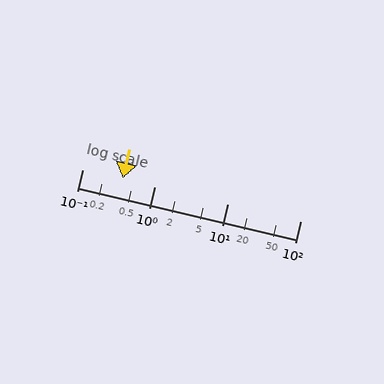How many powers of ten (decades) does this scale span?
The scale spans 3 decades, from 0.1 to 100.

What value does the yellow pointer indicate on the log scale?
The pointer indicates approximately 0.36.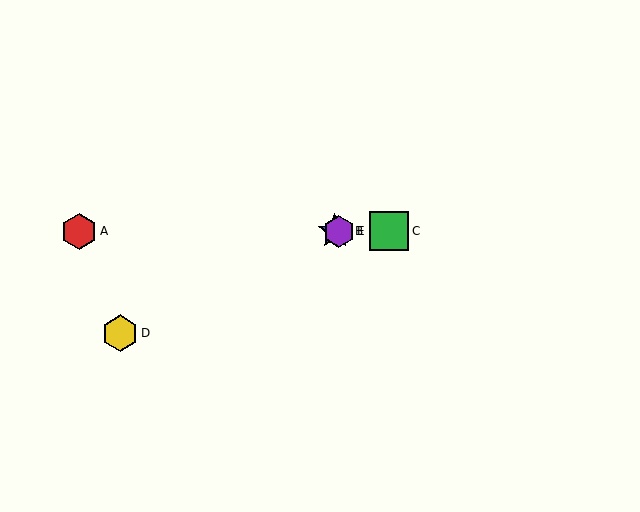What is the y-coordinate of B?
Object B is at y≈231.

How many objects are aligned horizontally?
4 objects (A, B, C, E) are aligned horizontally.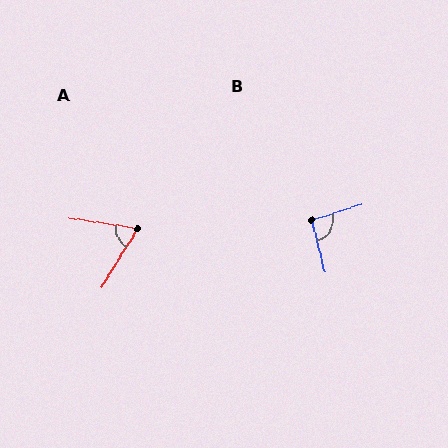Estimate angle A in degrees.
Approximately 67 degrees.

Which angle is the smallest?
A, at approximately 67 degrees.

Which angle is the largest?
B, at approximately 93 degrees.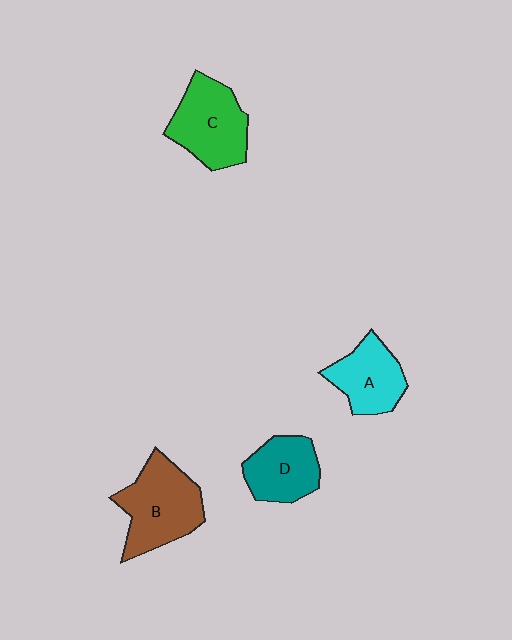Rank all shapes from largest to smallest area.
From largest to smallest: B (brown), C (green), A (cyan), D (teal).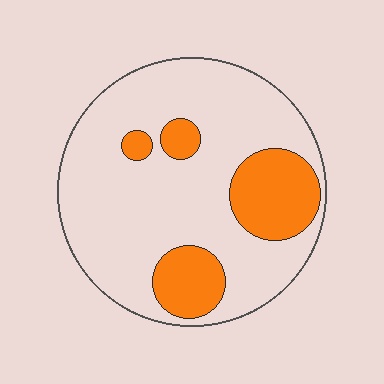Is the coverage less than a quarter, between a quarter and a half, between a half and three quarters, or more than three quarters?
Less than a quarter.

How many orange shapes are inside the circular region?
4.